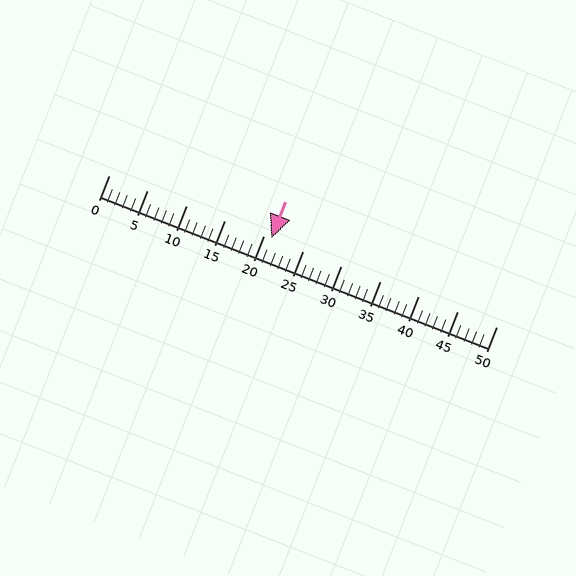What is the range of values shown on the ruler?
The ruler shows values from 0 to 50.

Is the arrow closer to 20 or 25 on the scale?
The arrow is closer to 20.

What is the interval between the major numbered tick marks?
The major tick marks are spaced 5 units apart.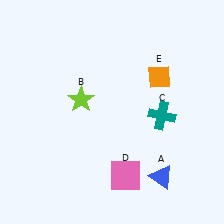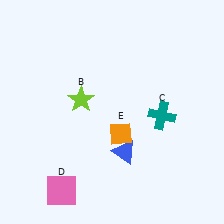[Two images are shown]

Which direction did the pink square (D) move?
The pink square (D) moved left.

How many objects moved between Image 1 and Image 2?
3 objects moved between the two images.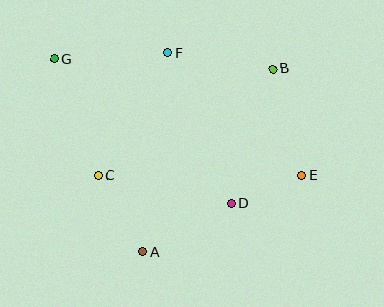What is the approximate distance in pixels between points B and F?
The distance between B and F is approximately 106 pixels.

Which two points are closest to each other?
Points D and E are closest to each other.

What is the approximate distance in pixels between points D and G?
The distance between D and G is approximately 228 pixels.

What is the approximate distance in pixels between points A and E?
The distance between A and E is approximately 177 pixels.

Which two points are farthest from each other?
Points E and G are farthest from each other.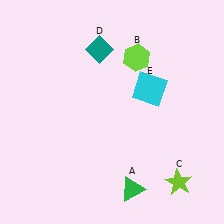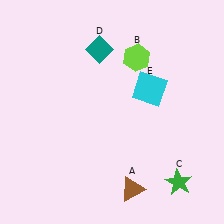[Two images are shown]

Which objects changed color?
A changed from green to brown. C changed from lime to green.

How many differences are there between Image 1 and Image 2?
There are 2 differences between the two images.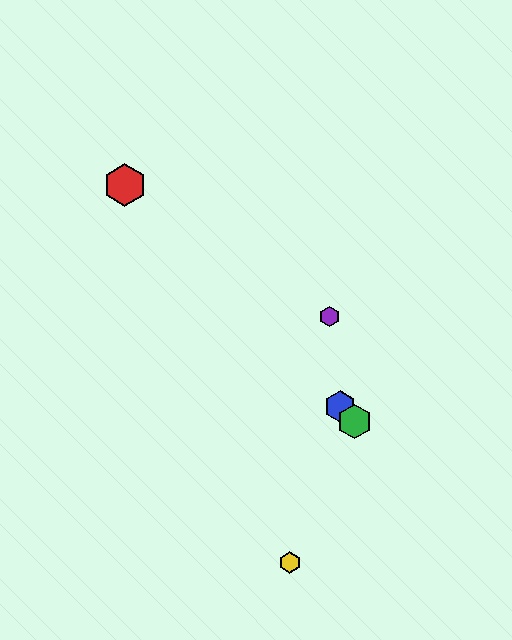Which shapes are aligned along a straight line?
The red hexagon, the blue hexagon, the green hexagon are aligned along a straight line.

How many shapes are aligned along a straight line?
3 shapes (the red hexagon, the blue hexagon, the green hexagon) are aligned along a straight line.